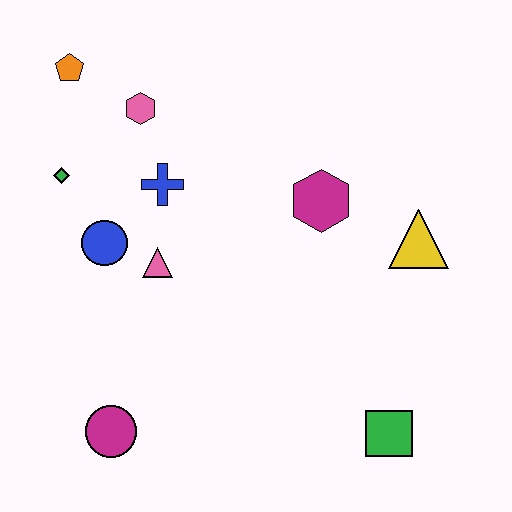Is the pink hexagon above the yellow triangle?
Yes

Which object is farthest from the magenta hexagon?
The magenta circle is farthest from the magenta hexagon.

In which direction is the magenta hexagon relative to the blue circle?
The magenta hexagon is to the right of the blue circle.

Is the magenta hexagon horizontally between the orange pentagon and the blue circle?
No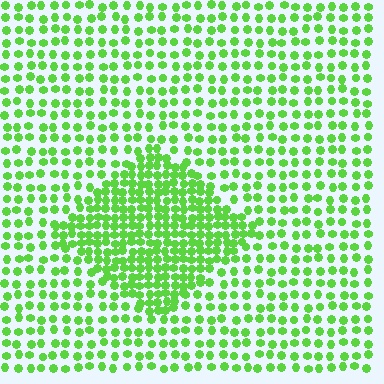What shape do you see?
I see a diamond.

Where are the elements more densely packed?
The elements are more densely packed inside the diamond boundary.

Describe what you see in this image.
The image contains small lime elements arranged at two different densities. A diamond-shaped region is visible where the elements are more densely packed than the surrounding area.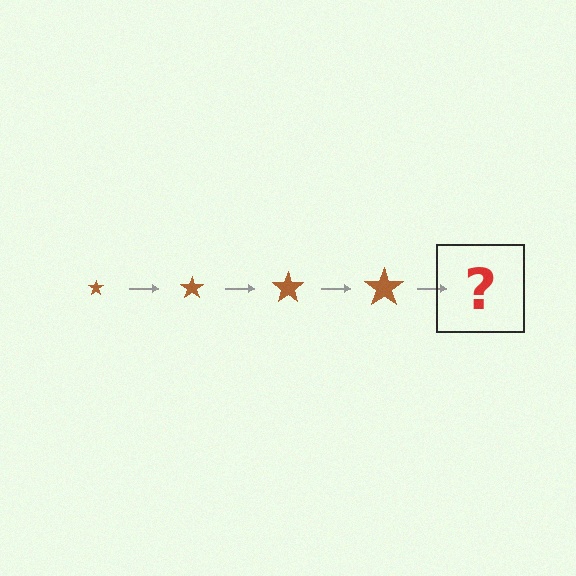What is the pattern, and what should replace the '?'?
The pattern is that the star gets progressively larger each step. The '?' should be a brown star, larger than the previous one.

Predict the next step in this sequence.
The next step is a brown star, larger than the previous one.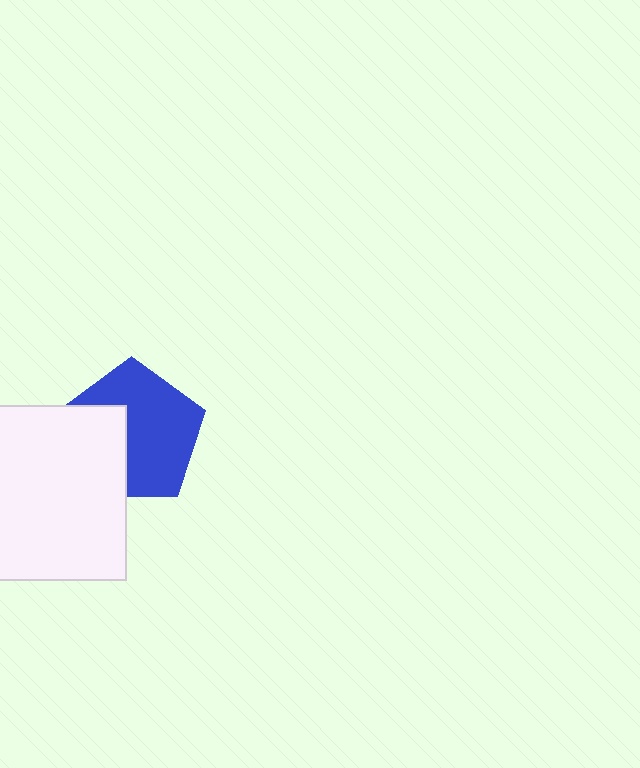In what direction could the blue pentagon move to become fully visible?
The blue pentagon could move right. That would shift it out from behind the white square entirely.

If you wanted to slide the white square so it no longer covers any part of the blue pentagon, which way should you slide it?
Slide it left — that is the most direct way to separate the two shapes.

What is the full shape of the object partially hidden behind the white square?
The partially hidden object is a blue pentagon.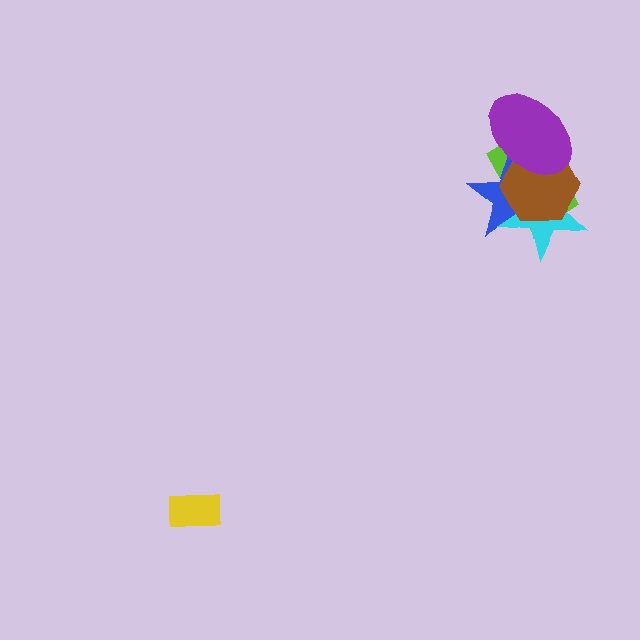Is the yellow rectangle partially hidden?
No, no other shape covers it.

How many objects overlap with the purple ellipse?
4 objects overlap with the purple ellipse.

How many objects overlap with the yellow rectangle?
0 objects overlap with the yellow rectangle.